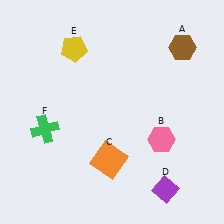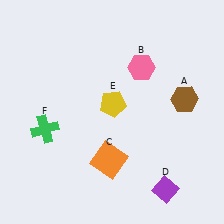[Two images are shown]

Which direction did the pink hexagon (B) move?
The pink hexagon (B) moved up.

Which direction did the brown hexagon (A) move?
The brown hexagon (A) moved down.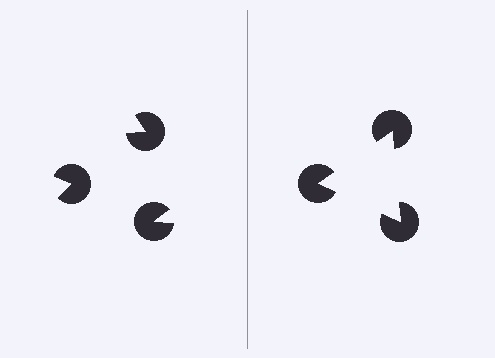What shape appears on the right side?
An illusory triangle.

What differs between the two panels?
The pac-man discs are positioned identically on both sides; only the wedge orientations differ. On the right they align to a triangle; on the left they are misaligned.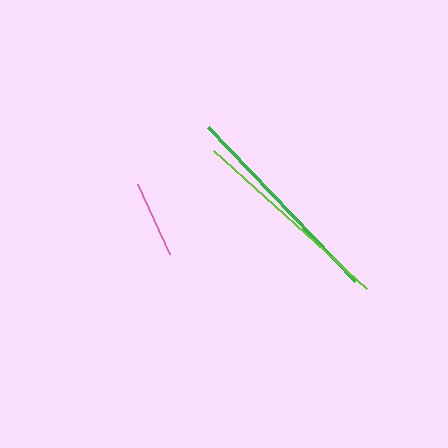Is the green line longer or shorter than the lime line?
The green line is longer than the lime line.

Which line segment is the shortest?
The pink line is the shortest at approximately 77 pixels.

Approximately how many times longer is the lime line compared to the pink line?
The lime line is approximately 2.7 times the length of the pink line.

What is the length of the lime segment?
The lime segment is approximately 206 pixels long.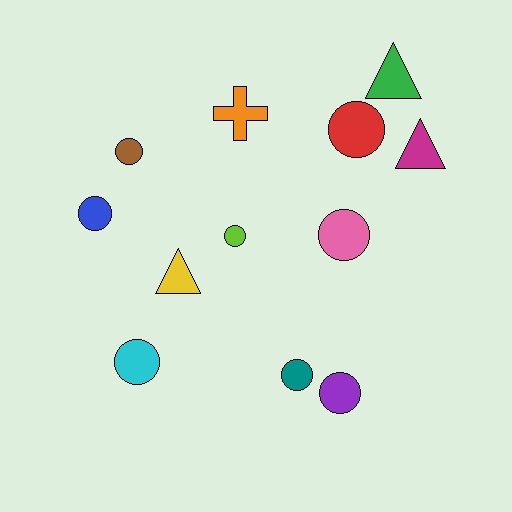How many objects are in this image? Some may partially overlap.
There are 12 objects.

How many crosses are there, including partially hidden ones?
There is 1 cross.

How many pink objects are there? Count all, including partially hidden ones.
There is 1 pink object.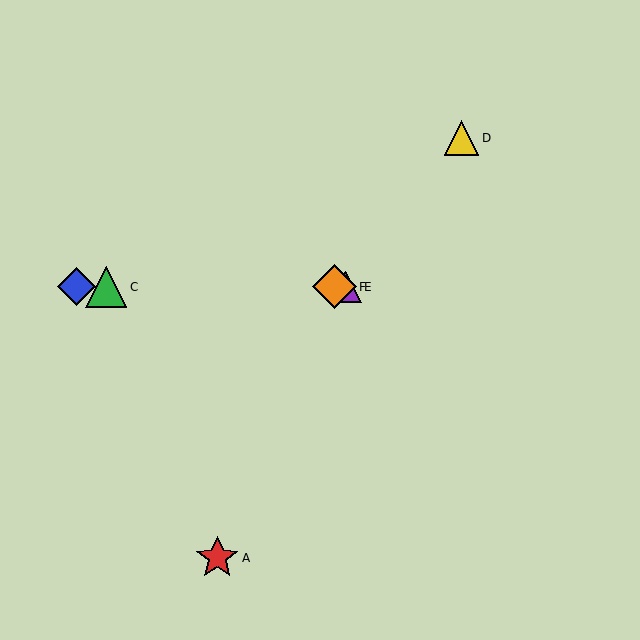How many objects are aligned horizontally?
4 objects (B, C, E, F) are aligned horizontally.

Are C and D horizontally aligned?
No, C is at y≈287 and D is at y≈138.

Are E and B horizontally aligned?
Yes, both are at y≈287.